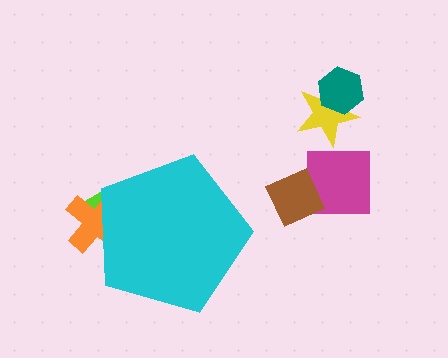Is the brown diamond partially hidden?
No, the brown diamond is fully visible.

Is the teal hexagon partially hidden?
No, the teal hexagon is fully visible.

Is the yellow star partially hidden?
No, the yellow star is fully visible.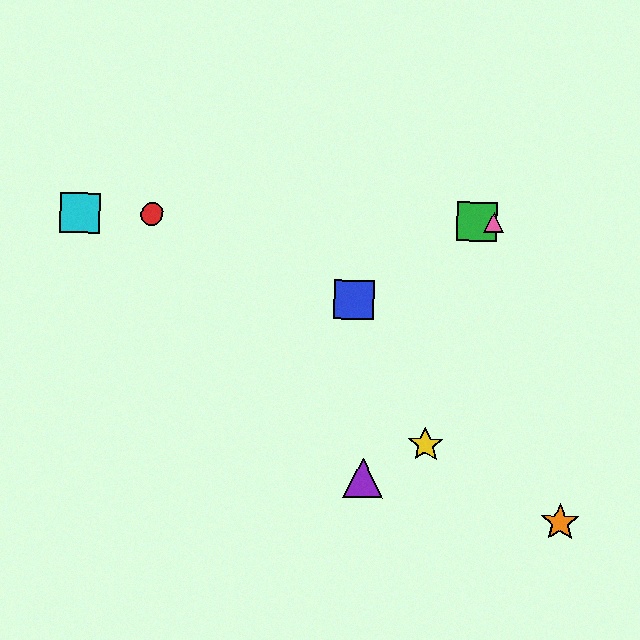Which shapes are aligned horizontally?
The red circle, the green square, the cyan square, the pink triangle are aligned horizontally.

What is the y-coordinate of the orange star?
The orange star is at y≈523.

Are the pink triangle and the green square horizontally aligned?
Yes, both are at y≈222.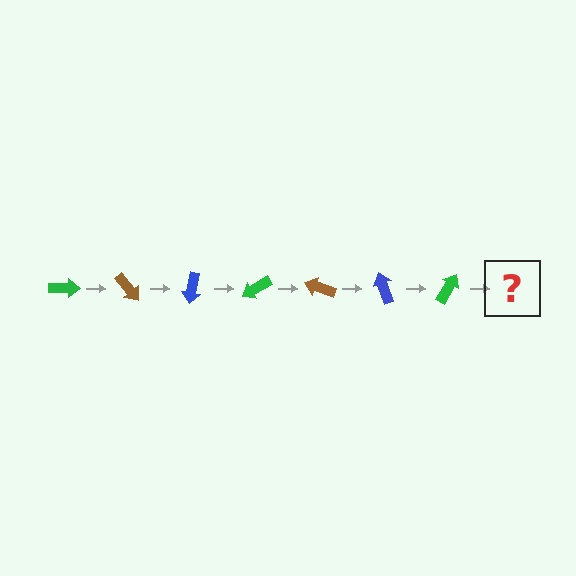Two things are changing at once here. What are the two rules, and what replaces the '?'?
The two rules are that it rotates 50 degrees each step and the color cycles through green, brown, and blue. The '?' should be a brown arrow, rotated 350 degrees from the start.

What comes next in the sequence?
The next element should be a brown arrow, rotated 350 degrees from the start.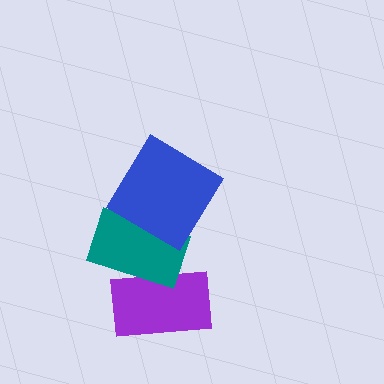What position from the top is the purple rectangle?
The purple rectangle is 3rd from the top.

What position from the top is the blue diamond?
The blue diamond is 1st from the top.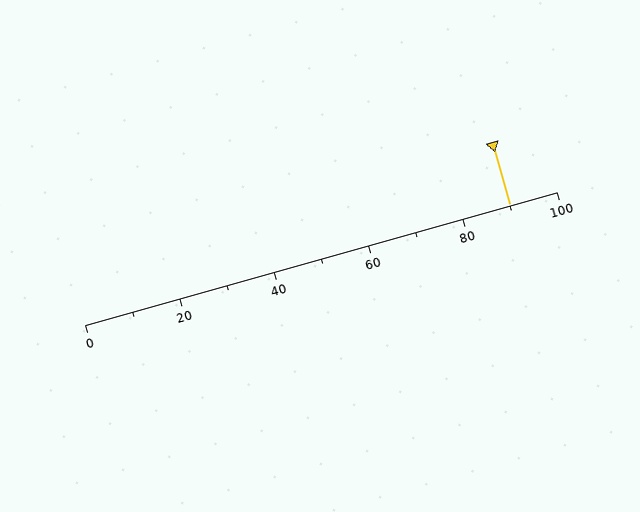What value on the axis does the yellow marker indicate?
The marker indicates approximately 90.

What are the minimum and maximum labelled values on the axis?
The axis runs from 0 to 100.